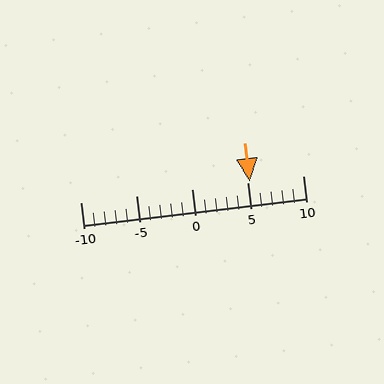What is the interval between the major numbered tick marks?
The major tick marks are spaced 5 units apart.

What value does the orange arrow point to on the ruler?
The orange arrow points to approximately 5.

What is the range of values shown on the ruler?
The ruler shows values from -10 to 10.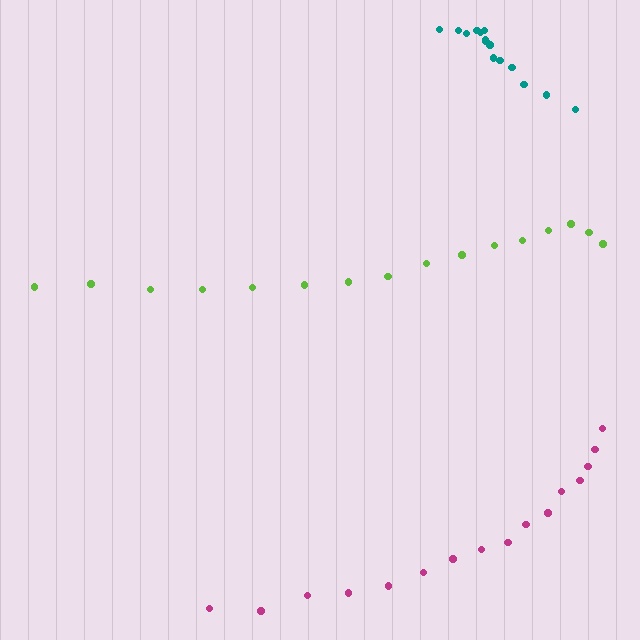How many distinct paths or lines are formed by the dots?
There are 3 distinct paths.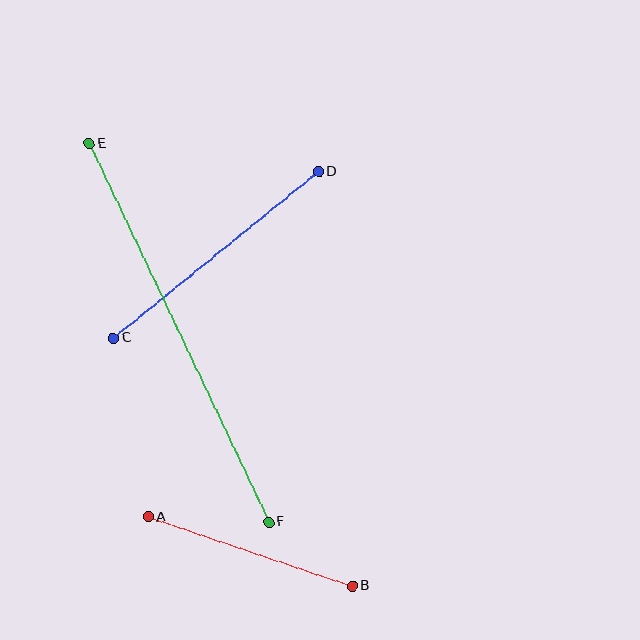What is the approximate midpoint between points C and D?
The midpoint is at approximately (216, 255) pixels.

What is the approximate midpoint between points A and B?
The midpoint is at approximately (250, 551) pixels.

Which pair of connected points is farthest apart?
Points E and F are farthest apart.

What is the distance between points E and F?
The distance is approximately 419 pixels.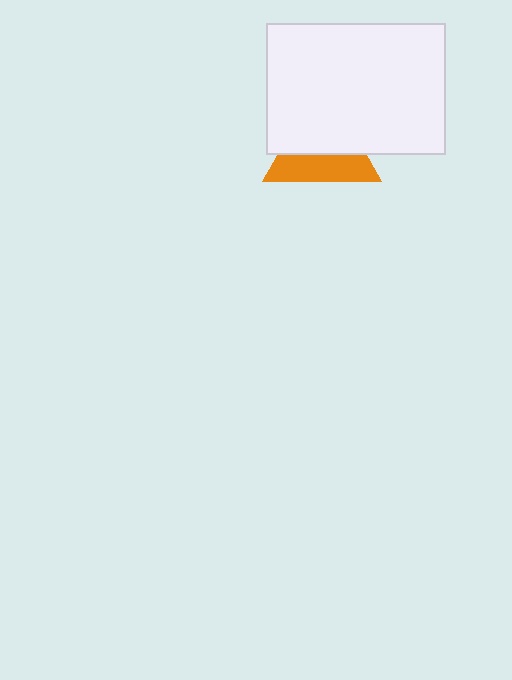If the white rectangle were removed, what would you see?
You would see the complete orange triangle.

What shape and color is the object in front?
The object in front is a white rectangle.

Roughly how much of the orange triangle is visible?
A small part of it is visible (roughly 43%).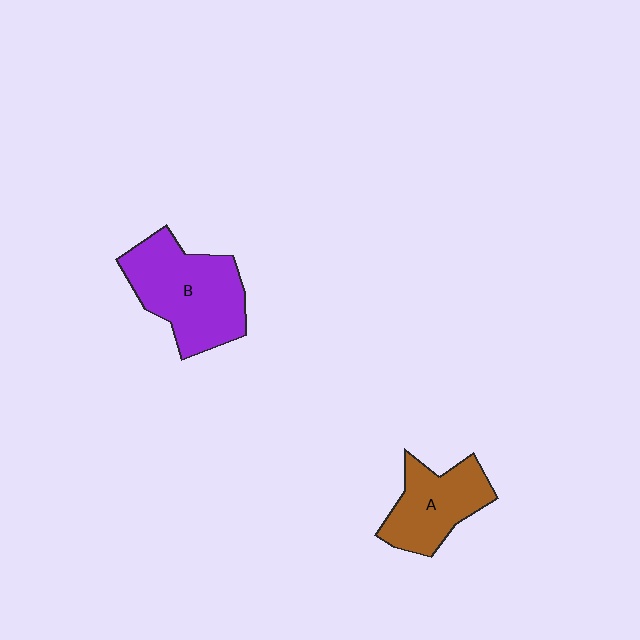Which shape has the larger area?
Shape B (purple).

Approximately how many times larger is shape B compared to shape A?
Approximately 1.4 times.